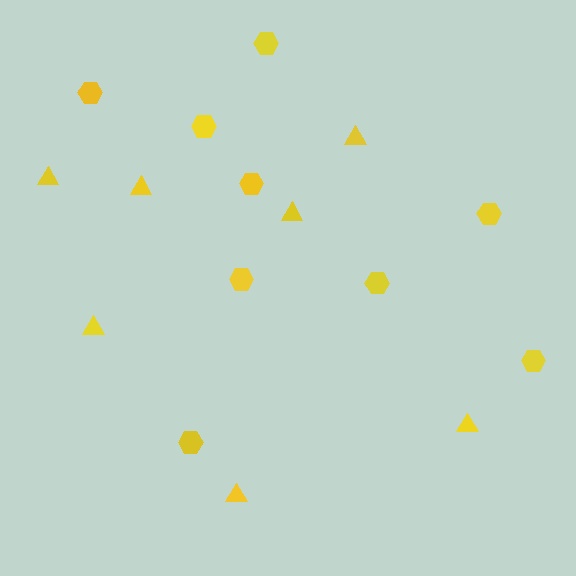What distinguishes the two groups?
There are 2 groups: one group of hexagons (9) and one group of triangles (7).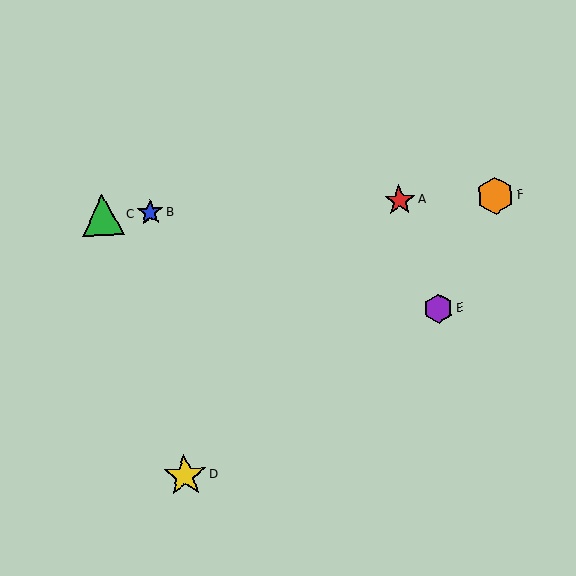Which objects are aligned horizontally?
Objects A, B, C, F are aligned horizontally.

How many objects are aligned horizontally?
4 objects (A, B, C, F) are aligned horizontally.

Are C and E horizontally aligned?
No, C is at y≈215 and E is at y≈308.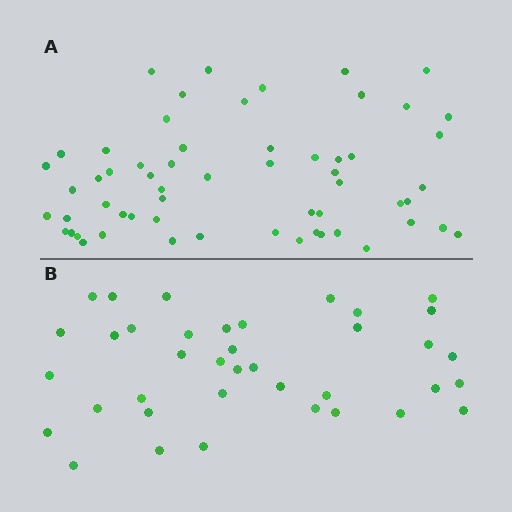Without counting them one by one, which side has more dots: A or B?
Region A (the top region) has more dots.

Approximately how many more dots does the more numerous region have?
Region A has approximately 20 more dots than region B.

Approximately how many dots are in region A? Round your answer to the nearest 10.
About 60 dots. (The exact count is 59, which rounds to 60.)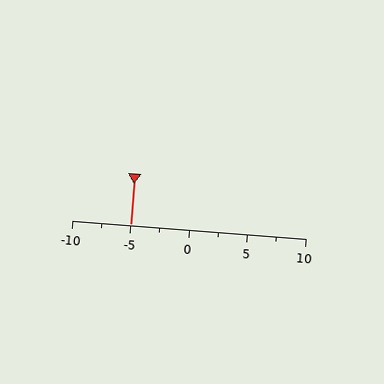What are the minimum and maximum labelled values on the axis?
The axis runs from -10 to 10.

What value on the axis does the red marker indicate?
The marker indicates approximately -5.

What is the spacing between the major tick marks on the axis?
The major ticks are spaced 5 apart.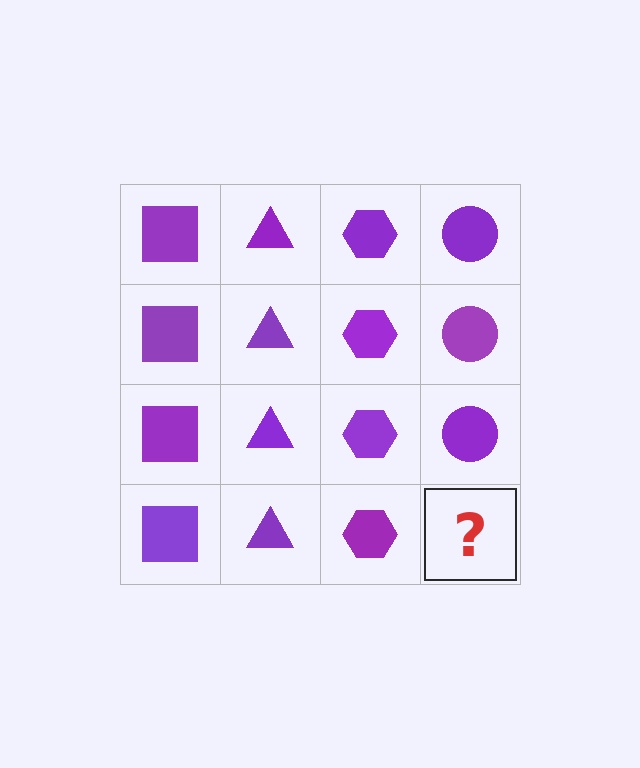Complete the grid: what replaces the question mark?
The question mark should be replaced with a purple circle.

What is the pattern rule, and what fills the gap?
The rule is that each column has a consistent shape. The gap should be filled with a purple circle.